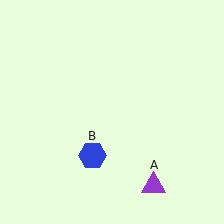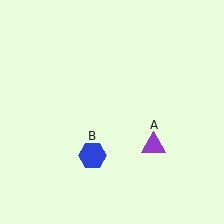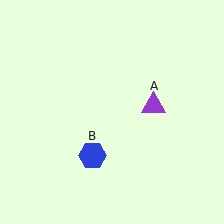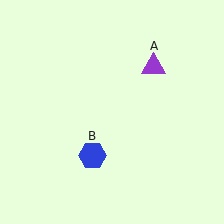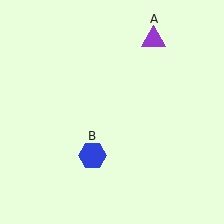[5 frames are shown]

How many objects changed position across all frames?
1 object changed position: purple triangle (object A).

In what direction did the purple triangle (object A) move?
The purple triangle (object A) moved up.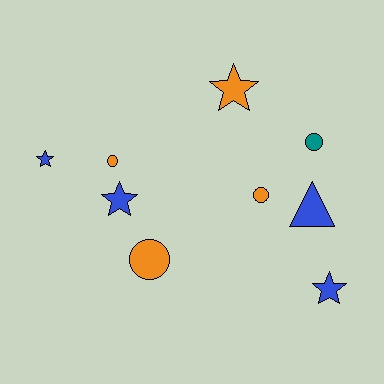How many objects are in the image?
There are 9 objects.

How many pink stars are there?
There are no pink stars.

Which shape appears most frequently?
Circle, with 4 objects.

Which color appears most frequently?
Blue, with 4 objects.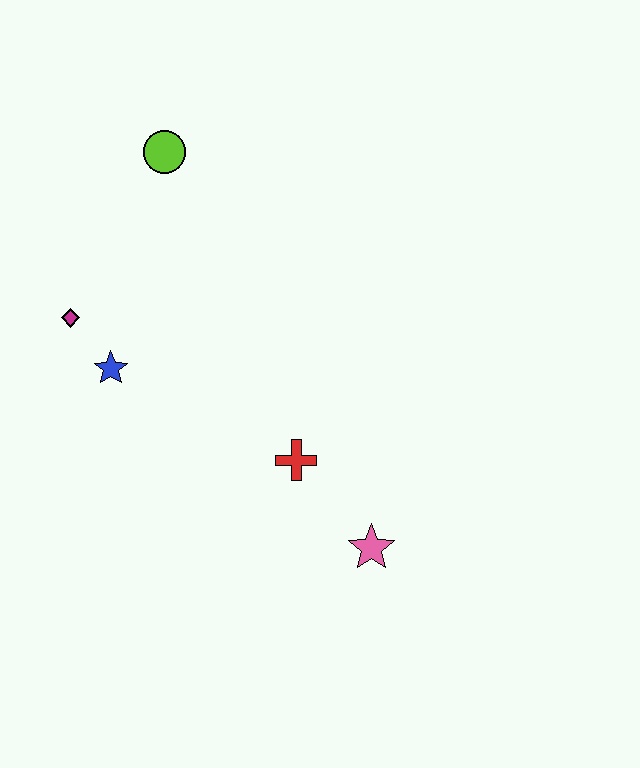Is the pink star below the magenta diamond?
Yes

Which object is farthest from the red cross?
The lime circle is farthest from the red cross.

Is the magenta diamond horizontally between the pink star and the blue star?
No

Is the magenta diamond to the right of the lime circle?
No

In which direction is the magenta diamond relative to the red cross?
The magenta diamond is to the left of the red cross.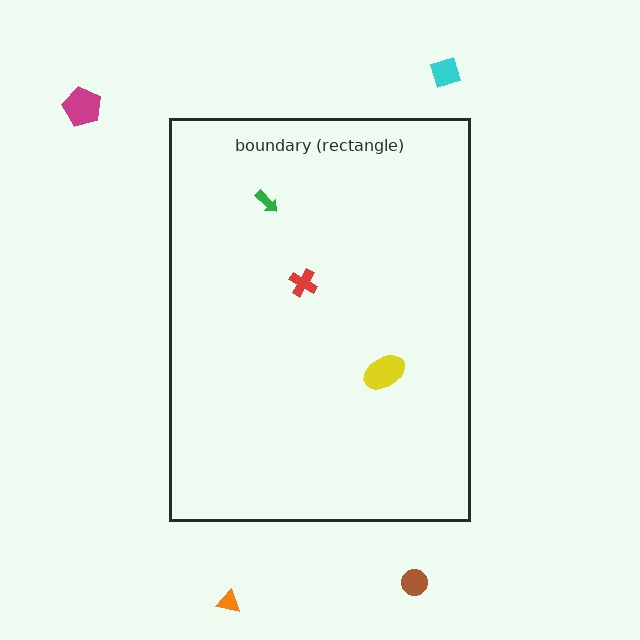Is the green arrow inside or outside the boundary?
Inside.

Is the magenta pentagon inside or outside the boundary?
Outside.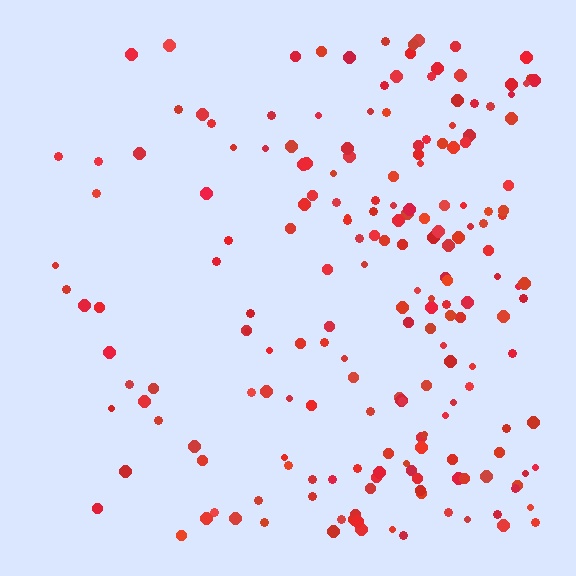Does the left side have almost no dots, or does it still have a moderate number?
Still a moderate number, just noticeably fewer than the right.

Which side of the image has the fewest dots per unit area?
The left.